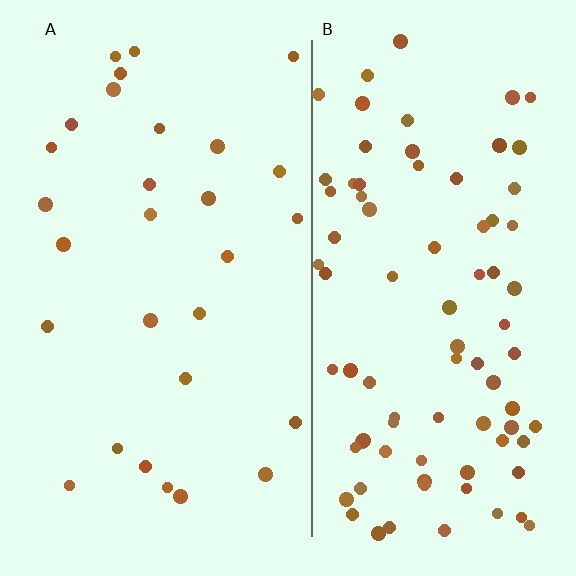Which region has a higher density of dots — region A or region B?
B (the right).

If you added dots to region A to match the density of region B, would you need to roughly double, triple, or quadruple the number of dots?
Approximately triple.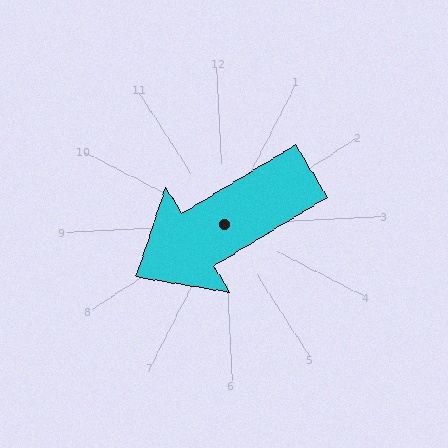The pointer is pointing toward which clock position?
Roughly 8 o'clock.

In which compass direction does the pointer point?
Southwest.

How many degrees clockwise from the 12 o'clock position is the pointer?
Approximately 242 degrees.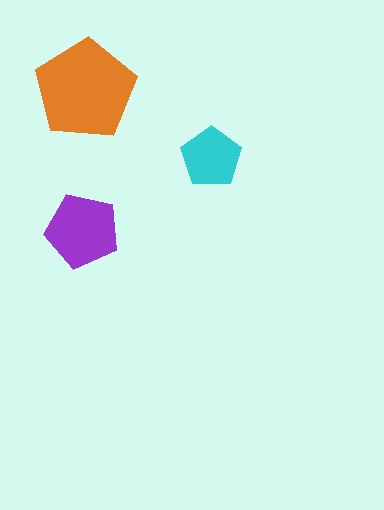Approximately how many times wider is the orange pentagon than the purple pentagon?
About 1.5 times wider.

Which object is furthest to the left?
The purple pentagon is leftmost.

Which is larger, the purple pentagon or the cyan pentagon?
The purple one.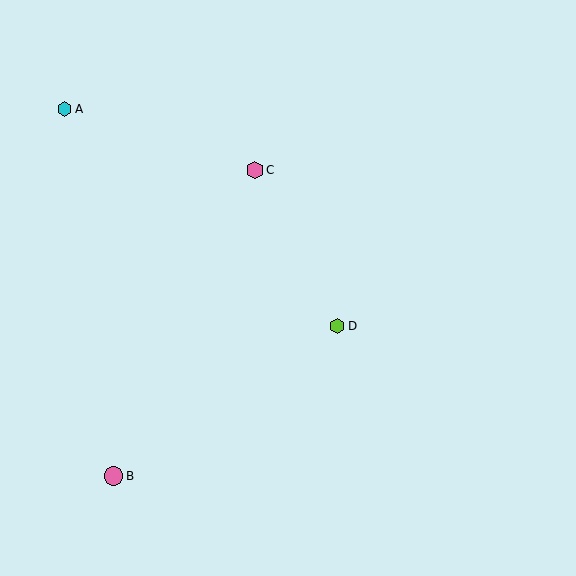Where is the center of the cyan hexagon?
The center of the cyan hexagon is at (65, 109).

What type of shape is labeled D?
Shape D is a lime hexagon.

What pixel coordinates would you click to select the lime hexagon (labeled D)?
Click at (337, 326) to select the lime hexagon D.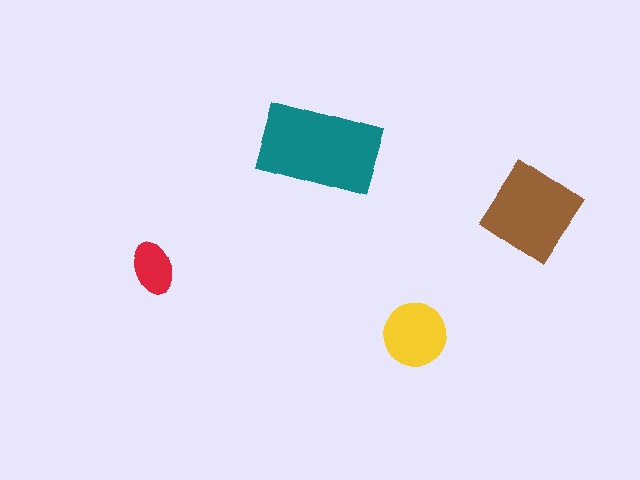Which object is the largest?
The teal rectangle.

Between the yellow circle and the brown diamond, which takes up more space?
The brown diamond.